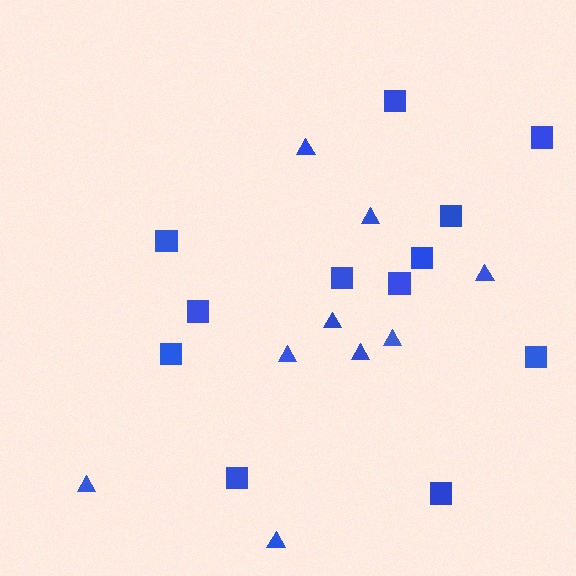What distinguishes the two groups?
There are 2 groups: one group of squares (12) and one group of triangles (9).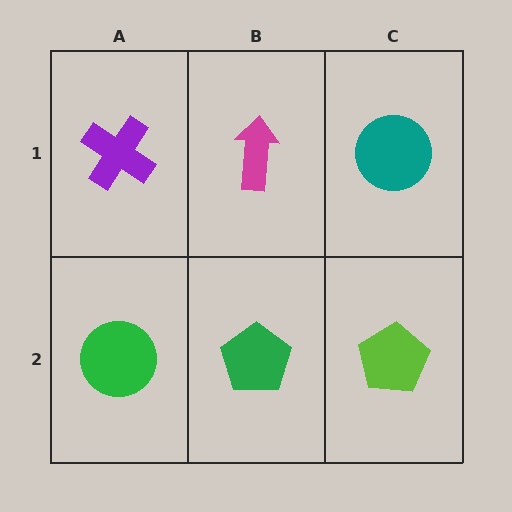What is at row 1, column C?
A teal circle.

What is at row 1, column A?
A purple cross.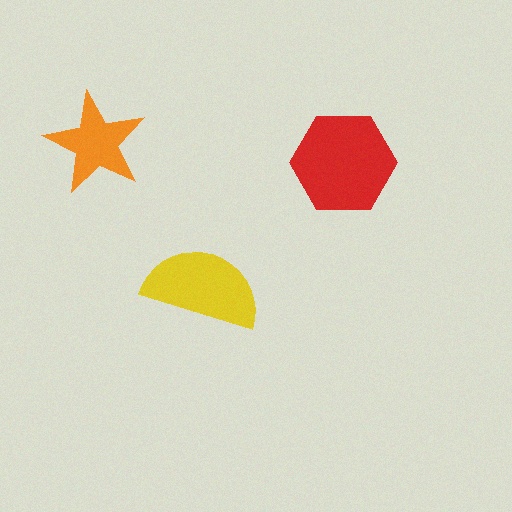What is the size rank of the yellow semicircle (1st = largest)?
2nd.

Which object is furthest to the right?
The red hexagon is rightmost.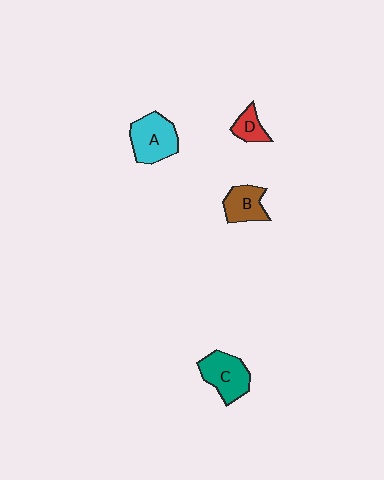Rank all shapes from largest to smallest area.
From largest to smallest: A (cyan), C (teal), B (brown), D (red).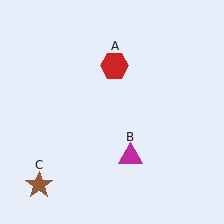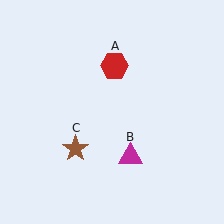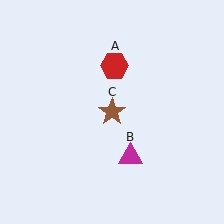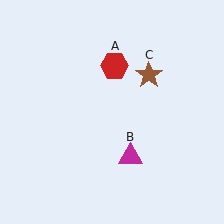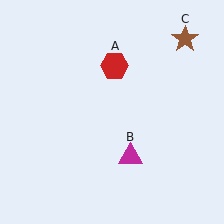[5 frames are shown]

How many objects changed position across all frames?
1 object changed position: brown star (object C).